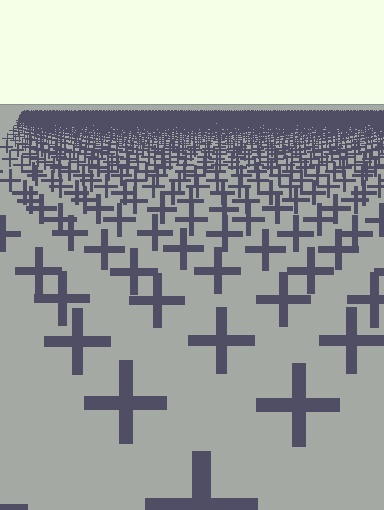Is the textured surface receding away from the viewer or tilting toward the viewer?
The surface is receding away from the viewer. Texture elements get smaller and denser toward the top.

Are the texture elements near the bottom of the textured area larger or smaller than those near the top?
Larger. Near the bottom, elements are closer to the viewer and appear at a bigger on-screen size.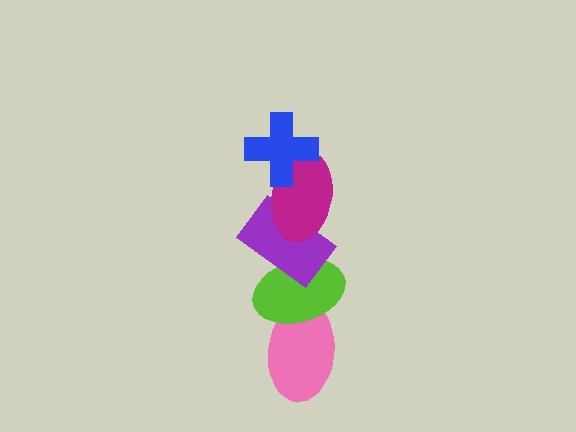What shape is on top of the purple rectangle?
The magenta ellipse is on top of the purple rectangle.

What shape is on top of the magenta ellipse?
The blue cross is on top of the magenta ellipse.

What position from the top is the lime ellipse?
The lime ellipse is 4th from the top.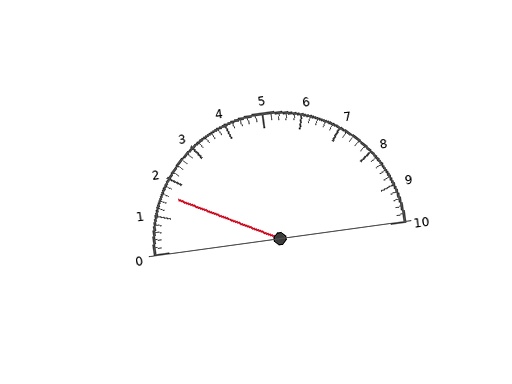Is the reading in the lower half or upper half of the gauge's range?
The reading is in the lower half of the range (0 to 10).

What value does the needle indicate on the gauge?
The needle indicates approximately 1.6.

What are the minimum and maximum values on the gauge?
The gauge ranges from 0 to 10.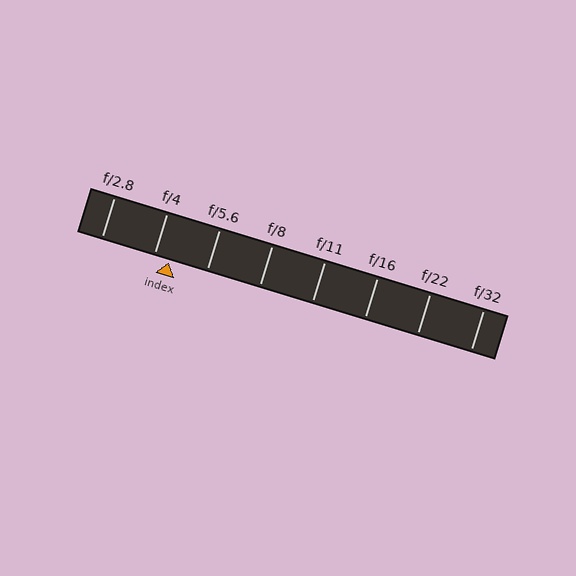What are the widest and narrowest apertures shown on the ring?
The widest aperture shown is f/2.8 and the narrowest is f/32.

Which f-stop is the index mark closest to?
The index mark is closest to f/4.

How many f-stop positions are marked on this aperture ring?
There are 8 f-stop positions marked.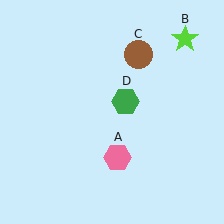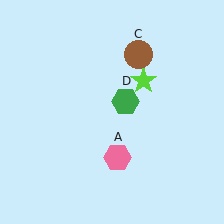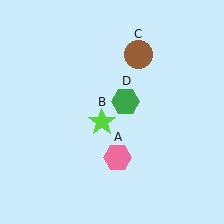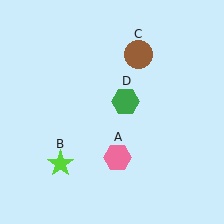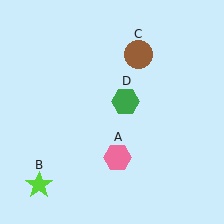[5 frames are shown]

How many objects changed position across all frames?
1 object changed position: lime star (object B).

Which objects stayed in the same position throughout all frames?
Pink hexagon (object A) and brown circle (object C) and green hexagon (object D) remained stationary.